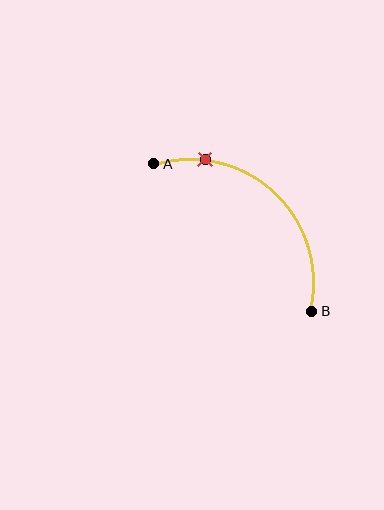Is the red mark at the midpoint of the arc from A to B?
No. The red mark lies on the arc but is closer to endpoint A. The arc midpoint would be at the point on the curve equidistant along the arc from both A and B.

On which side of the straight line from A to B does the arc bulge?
The arc bulges above and to the right of the straight line connecting A and B.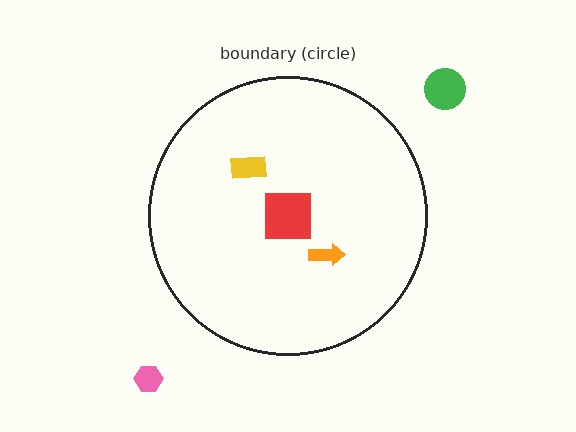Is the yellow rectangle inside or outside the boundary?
Inside.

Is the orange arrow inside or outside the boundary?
Inside.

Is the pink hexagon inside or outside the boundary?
Outside.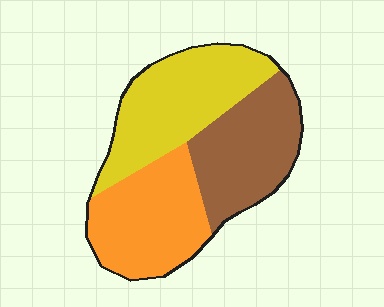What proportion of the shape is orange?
Orange covers about 35% of the shape.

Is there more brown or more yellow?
Yellow.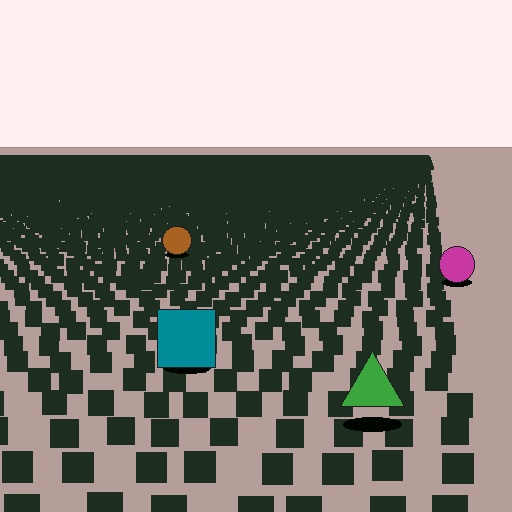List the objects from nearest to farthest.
From nearest to farthest: the green triangle, the teal square, the magenta circle, the brown circle.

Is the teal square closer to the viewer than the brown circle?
Yes. The teal square is closer — you can tell from the texture gradient: the ground texture is coarser near it.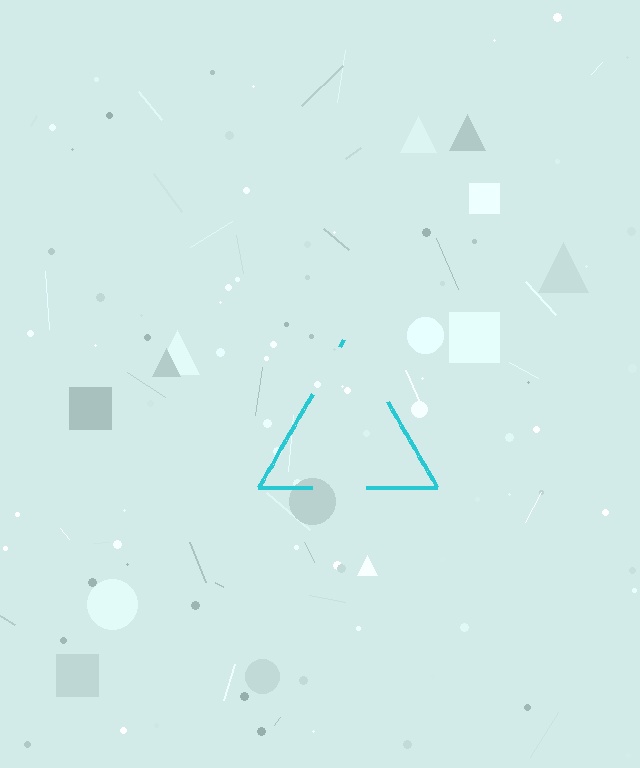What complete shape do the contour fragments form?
The contour fragments form a triangle.